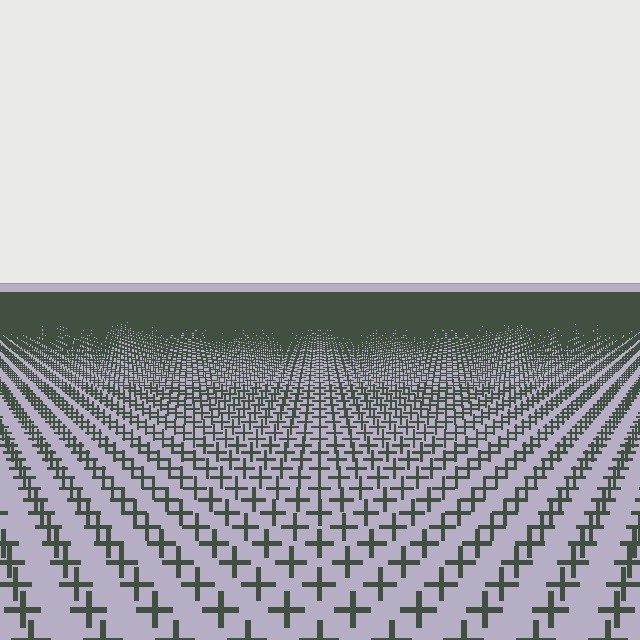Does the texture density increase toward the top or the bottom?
Density increases toward the top.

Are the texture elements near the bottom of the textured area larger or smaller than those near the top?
Larger. Near the bottom, elements are closer to the viewer and appear at a bigger on-screen size.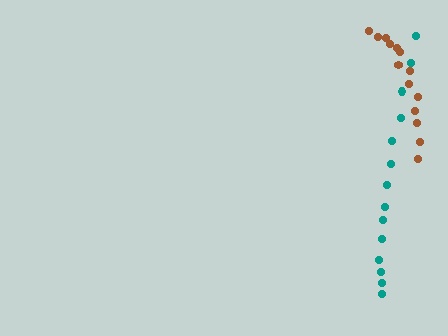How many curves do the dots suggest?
There are 2 distinct paths.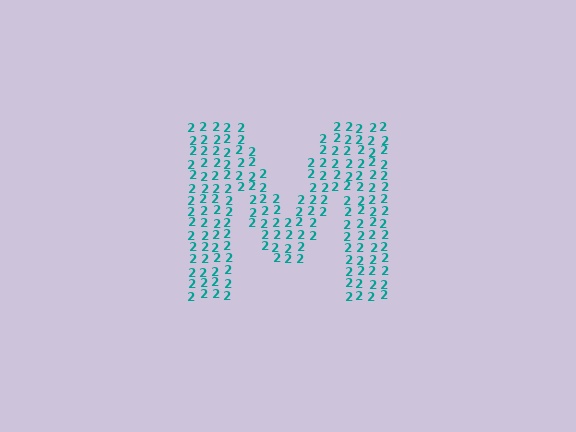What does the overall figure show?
The overall figure shows the letter M.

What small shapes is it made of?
It is made of small digit 2's.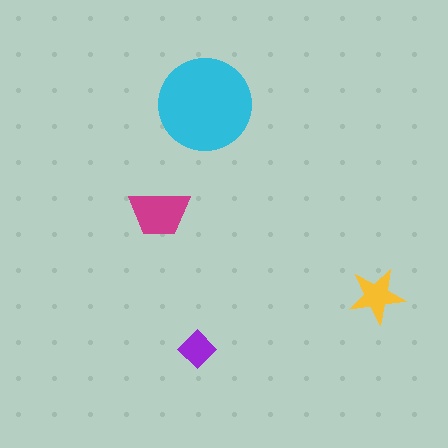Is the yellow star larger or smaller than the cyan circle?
Smaller.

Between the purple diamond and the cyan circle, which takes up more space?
The cyan circle.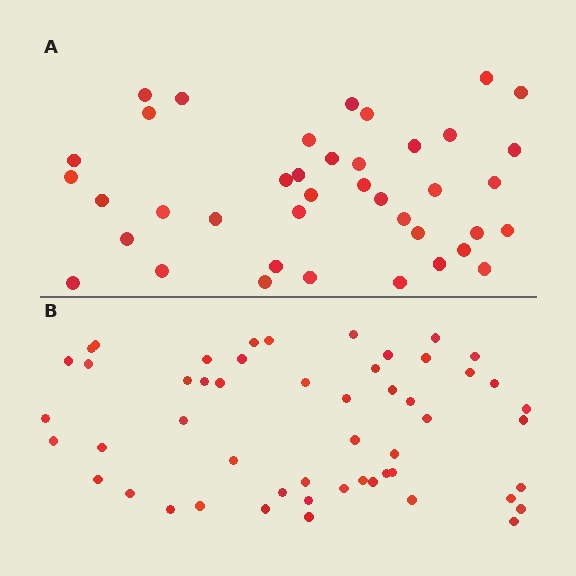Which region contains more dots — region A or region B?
Region B (the bottom region) has more dots.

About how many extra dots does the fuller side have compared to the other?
Region B has roughly 12 or so more dots than region A.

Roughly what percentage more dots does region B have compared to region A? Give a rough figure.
About 30% more.